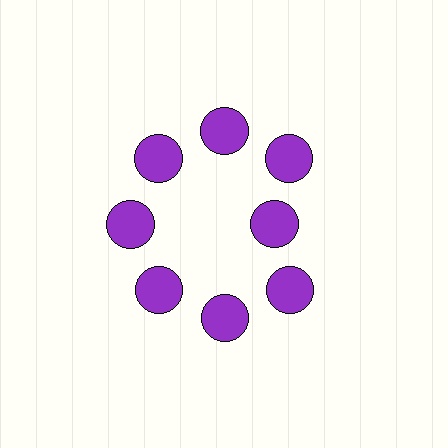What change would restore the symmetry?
The symmetry would be restored by moving it outward, back onto the ring so that all 8 circles sit at equal angles and equal distance from the center.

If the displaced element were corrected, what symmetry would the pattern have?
It would have 8-fold rotational symmetry — the pattern would map onto itself every 45 degrees.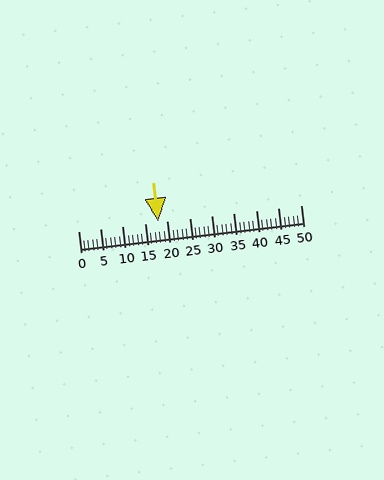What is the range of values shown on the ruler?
The ruler shows values from 0 to 50.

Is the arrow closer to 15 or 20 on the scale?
The arrow is closer to 20.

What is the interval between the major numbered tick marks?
The major tick marks are spaced 5 units apart.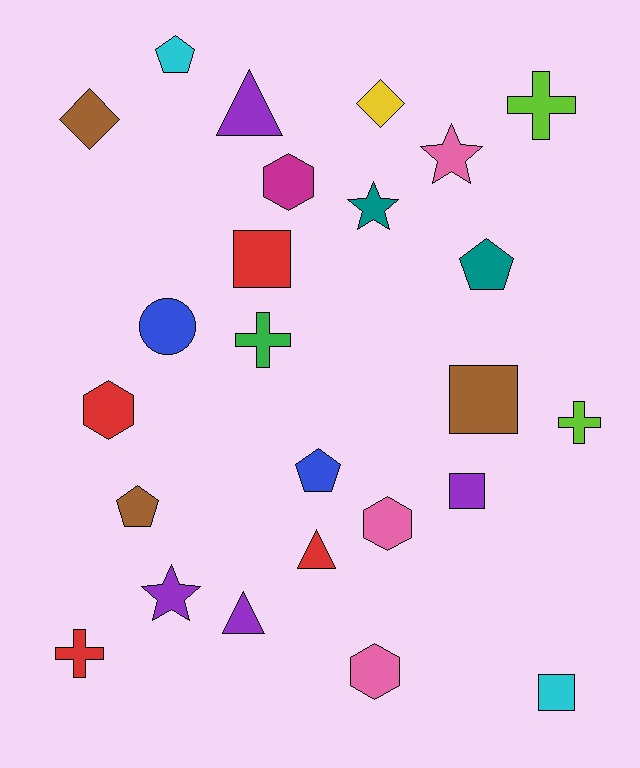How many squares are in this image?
There are 4 squares.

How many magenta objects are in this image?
There is 1 magenta object.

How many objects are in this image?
There are 25 objects.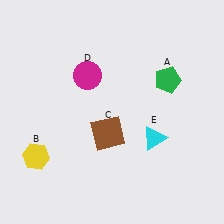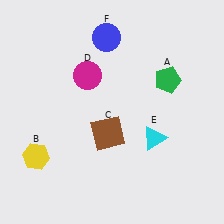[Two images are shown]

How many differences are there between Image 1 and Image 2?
There is 1 difference between the two images.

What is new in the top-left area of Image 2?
A blue circle (F) was added in the top-left area of Image 2.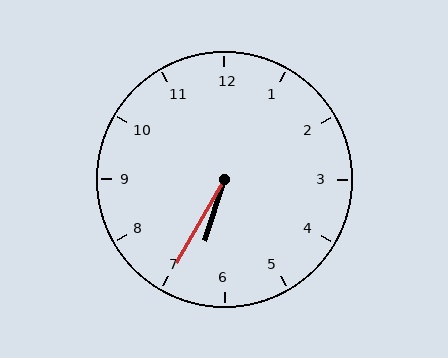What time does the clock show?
6:35.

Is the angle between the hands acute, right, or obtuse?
It is acute.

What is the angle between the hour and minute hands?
Approximately 12 degrees.